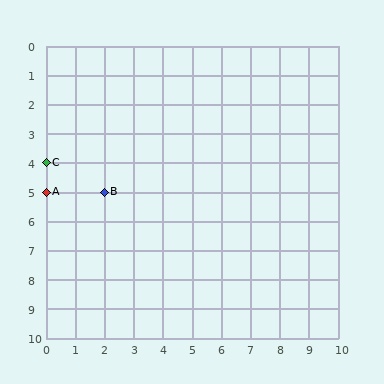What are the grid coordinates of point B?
Point B is at grid coordinates (2, 5).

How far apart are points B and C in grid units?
Points B and C are 2 columns and 1 row apart (about 2.2 grid units diagonally).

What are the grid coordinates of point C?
Point C is at grid coordinates (0, 4).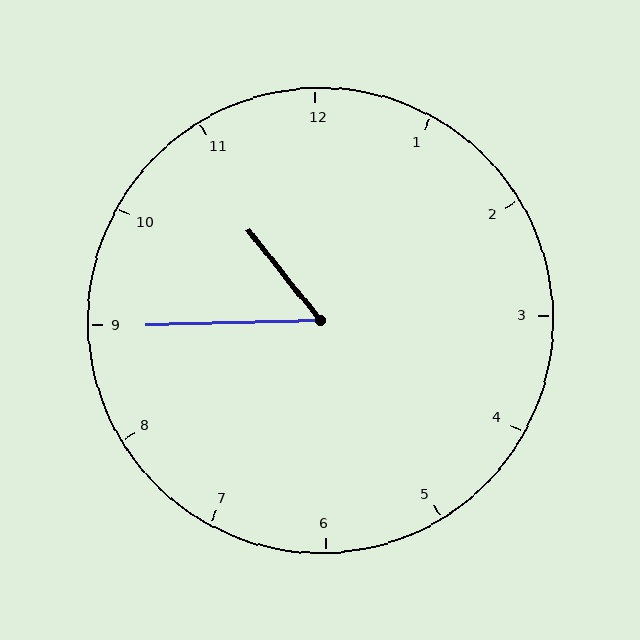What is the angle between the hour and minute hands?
Approximately 52 degrees.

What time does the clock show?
10:45.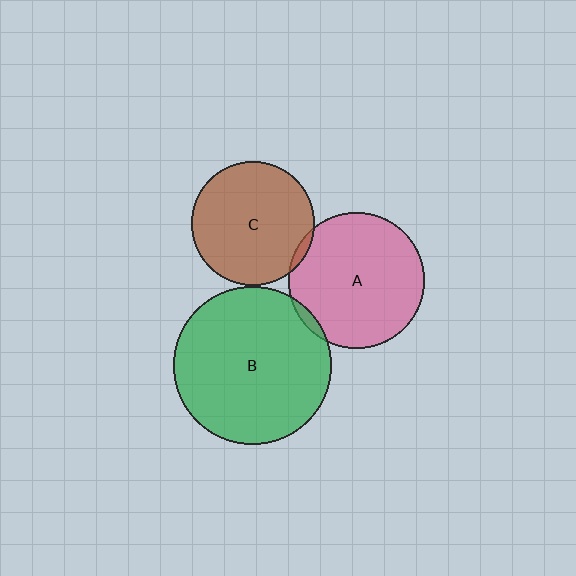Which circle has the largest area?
Circle B (green).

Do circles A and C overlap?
Yes.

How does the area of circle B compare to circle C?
Approximately 1.7 times.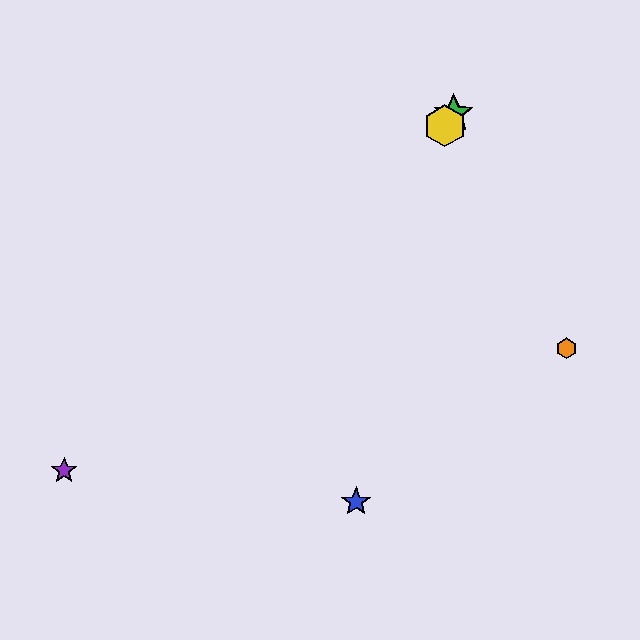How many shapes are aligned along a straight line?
3 shapes (the red star, the green star, the yellow hexagon) are aligned along a straight line.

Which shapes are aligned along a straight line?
The red star, the green star, the yellow hexagon are aligned along a straight line.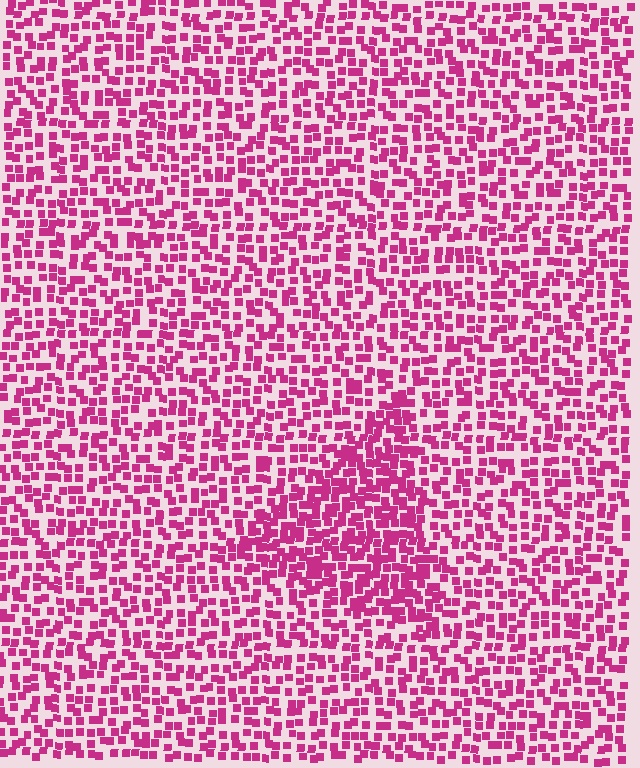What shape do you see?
I see a triangle.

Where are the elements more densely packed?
The elements are more densely packed inside the triangle boundary.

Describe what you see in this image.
The image contains small magenta elements arranged at two different densities. A triangle-shaped region is visible where the elements are more densely packed than the surrounding area.